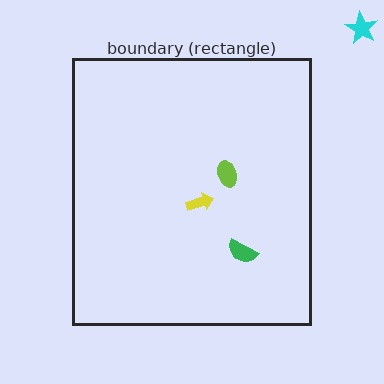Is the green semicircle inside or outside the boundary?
Inside.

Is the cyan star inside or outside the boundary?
Outside.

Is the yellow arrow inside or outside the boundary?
Inside.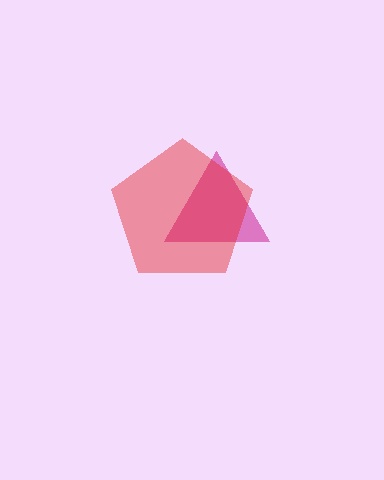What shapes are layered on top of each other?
The layered shapes are: a magenta triangle, a red pentagon.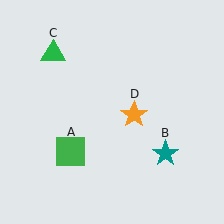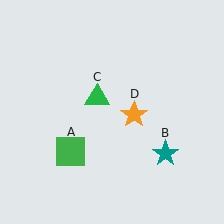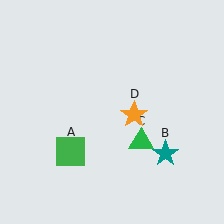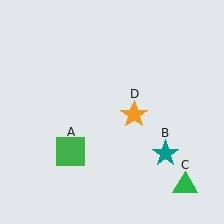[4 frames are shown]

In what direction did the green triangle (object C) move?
The green triangle (object C) moved down and to the right.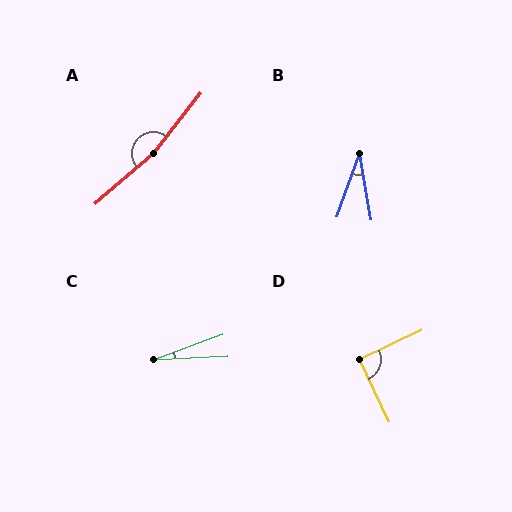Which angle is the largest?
A, at approximately 168 degrees.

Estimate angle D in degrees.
Approximately 90 degrees.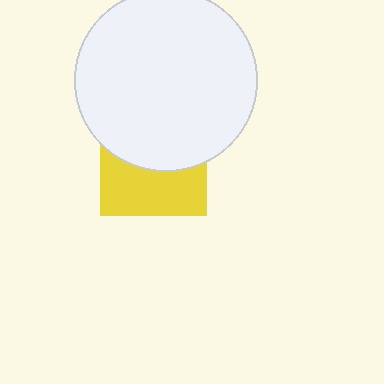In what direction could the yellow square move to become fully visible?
The yellow square could move down. That would shift it out from behind the white circle entirely.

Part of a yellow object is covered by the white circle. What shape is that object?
It is a square.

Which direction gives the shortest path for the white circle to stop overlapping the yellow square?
Moving up gives the shortest separation.